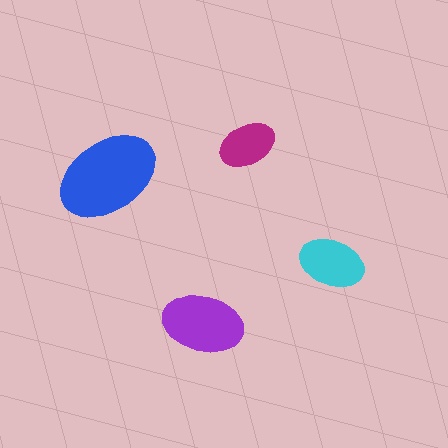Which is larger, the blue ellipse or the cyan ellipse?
The blue one.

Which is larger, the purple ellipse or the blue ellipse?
The blue one.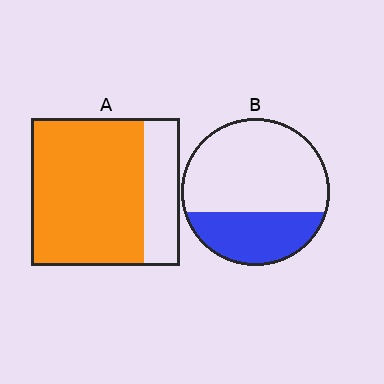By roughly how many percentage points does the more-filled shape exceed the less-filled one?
By roughly 45 percentage points (A over B).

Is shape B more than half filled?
No.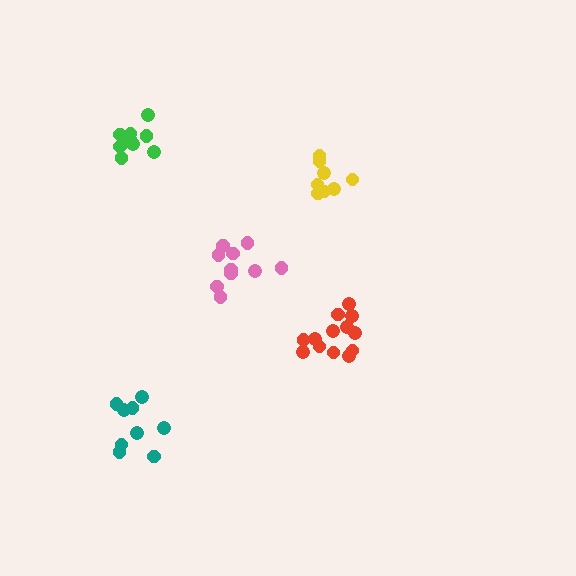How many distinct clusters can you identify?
There are 5 distinct clusters.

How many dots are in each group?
Group 1: 10 dots, Group 2: 13 dots, Group 3: 9 dots, Group 4: 9 dots, Group 5: 8 dots (49 total).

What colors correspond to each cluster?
The clusters are colored: pink, red, teal, green, yellow.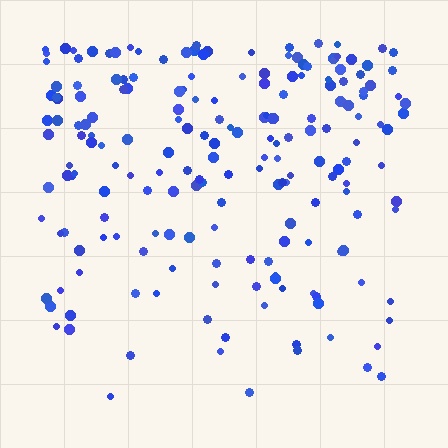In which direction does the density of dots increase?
From bottom to top, with the top side densest.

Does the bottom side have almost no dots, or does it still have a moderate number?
Still a moderate number, just noticeably fewer than the top.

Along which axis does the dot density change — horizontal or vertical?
Vertical.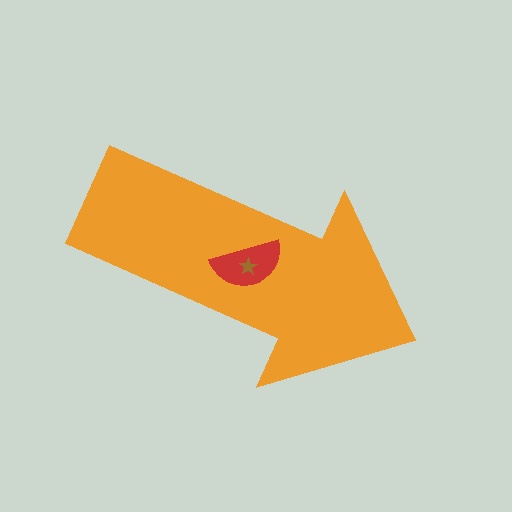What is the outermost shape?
The orange arrow.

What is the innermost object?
The brown star.